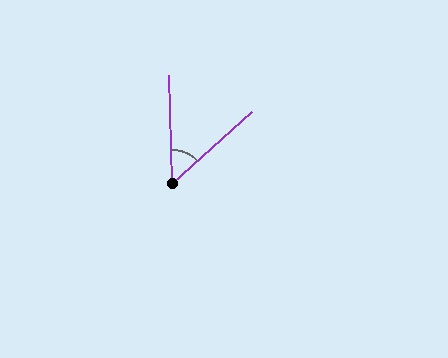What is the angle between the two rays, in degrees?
Approximately 50 degrees.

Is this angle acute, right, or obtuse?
It is acute.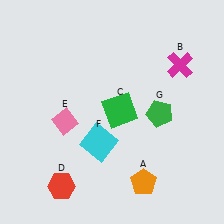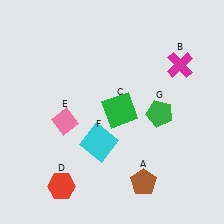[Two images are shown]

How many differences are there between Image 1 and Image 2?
There is 1 difference between the two images.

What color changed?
The pentagon (A) changed from orange in Image 1 to brown in Image 2.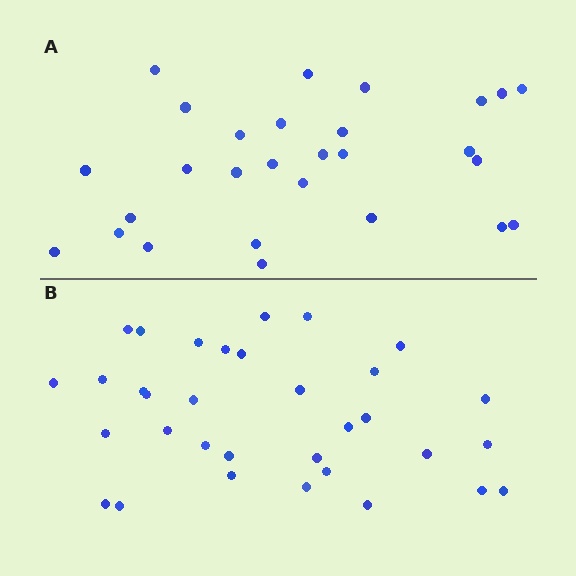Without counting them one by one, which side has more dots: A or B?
Region B (the bottom region) has more dots.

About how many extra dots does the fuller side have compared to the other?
Region B has about 5 more dots than region A.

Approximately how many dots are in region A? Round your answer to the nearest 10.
About 30 dots. (The exact count is 28, which rounds to 30.)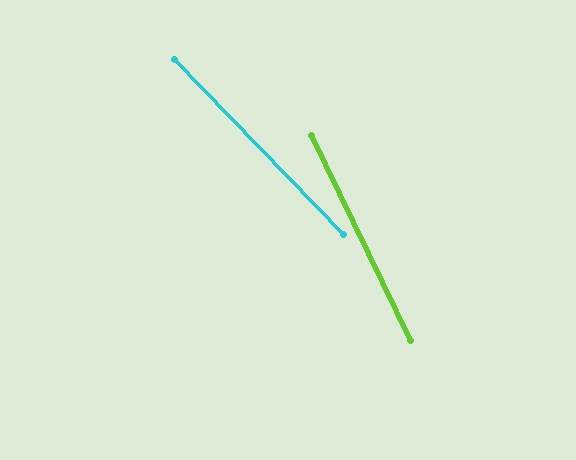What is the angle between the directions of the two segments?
Approximately 18 degrees.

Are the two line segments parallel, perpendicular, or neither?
Neither parallel nor perpendicular — they differ by about 18°.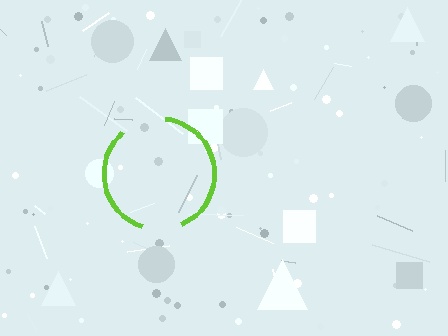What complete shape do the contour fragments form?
The contour fragments form a circle.